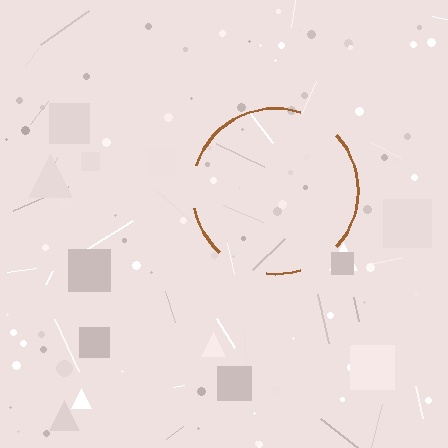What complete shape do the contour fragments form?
The contour fragments form a circle.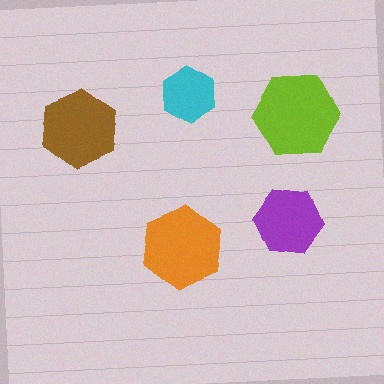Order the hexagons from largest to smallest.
the lime one, the orange one, the brown one, the purple one, the cyan one.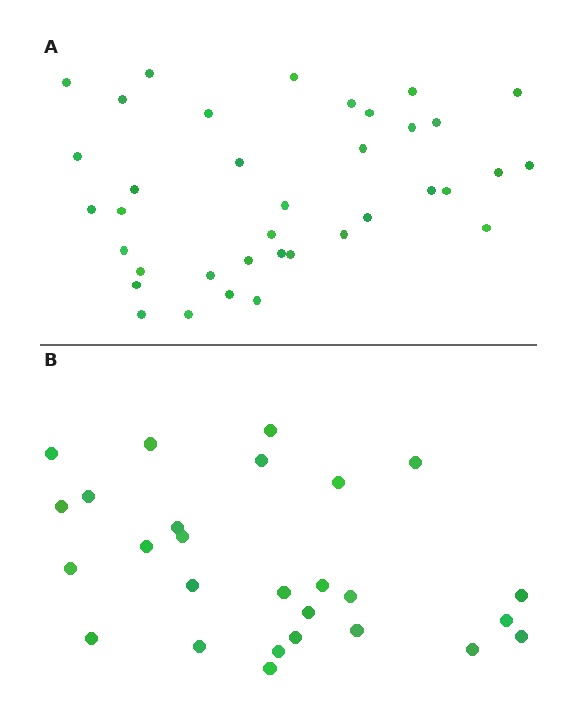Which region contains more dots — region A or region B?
Region A (the top region) has more dots.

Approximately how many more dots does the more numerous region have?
Region A has roughly 10 or so more dots than region B.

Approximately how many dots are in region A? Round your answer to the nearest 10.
About 40 dots. (The exact count is 37, which rounds to 40.)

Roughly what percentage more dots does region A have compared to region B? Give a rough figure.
About 35% more.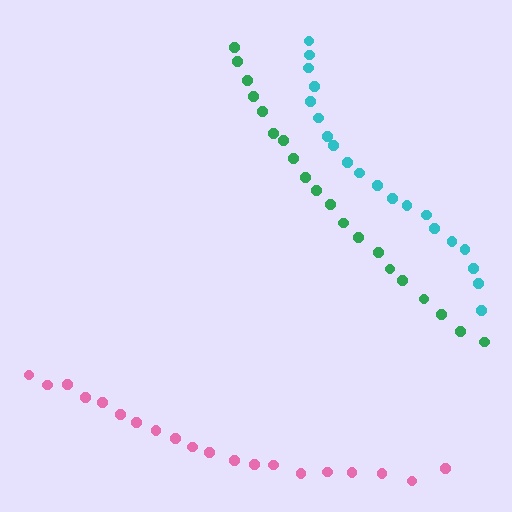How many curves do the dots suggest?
There are 3 distinct paths.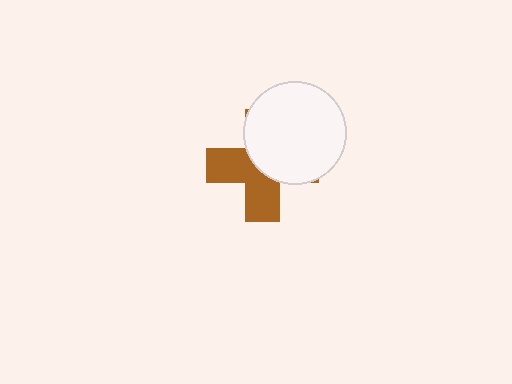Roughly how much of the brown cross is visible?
About half of it is visible (roughly 48%).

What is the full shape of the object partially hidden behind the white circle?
The partially hidden object is a brown cross.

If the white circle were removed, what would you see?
You would see the complete brown cross.